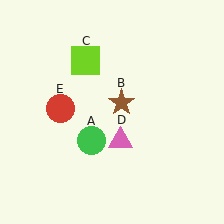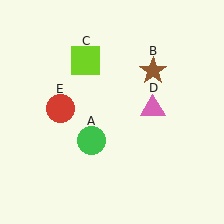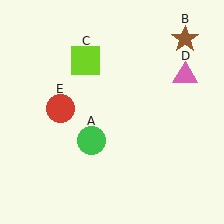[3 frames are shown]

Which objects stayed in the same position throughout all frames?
Green circle (object A) and lime square (object C) and red circle (object E) remained stationary.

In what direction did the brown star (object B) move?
The brown star (object B) moved up and to the right.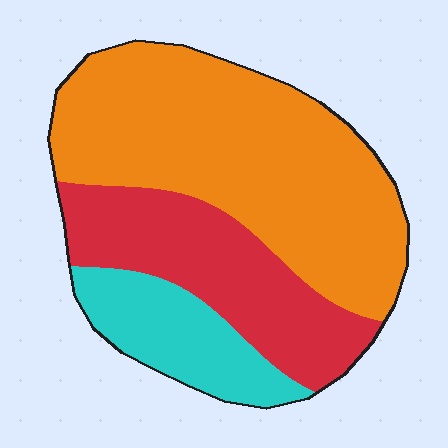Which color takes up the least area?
Cyan, at roughly 15%.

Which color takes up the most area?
Orange, at roughly 55%.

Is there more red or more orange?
Orange.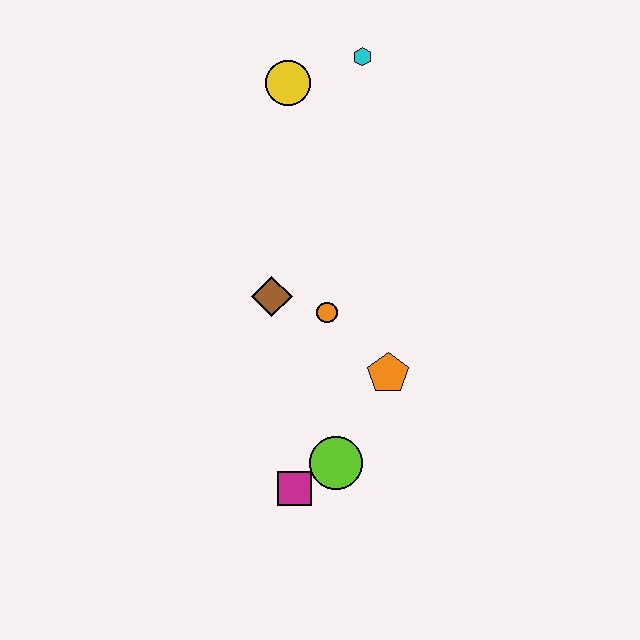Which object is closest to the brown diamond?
The orange circle is closest to the brown diamond.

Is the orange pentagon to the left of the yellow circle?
No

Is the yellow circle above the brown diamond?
Yes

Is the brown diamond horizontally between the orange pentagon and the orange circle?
No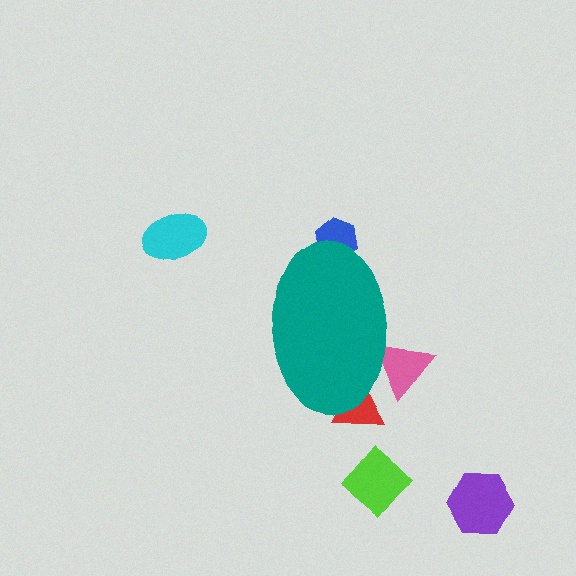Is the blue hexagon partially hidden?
Yes, the blue hexagon is partially hidden behind the teal ellipse.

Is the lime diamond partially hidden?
No, the lime diamond is fully visible.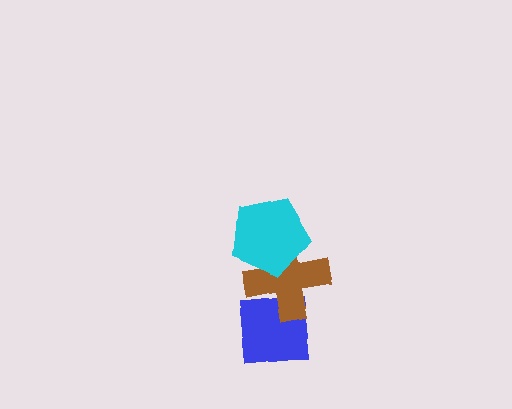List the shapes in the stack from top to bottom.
From top to bottom: the cyan pentagon, the brown cross, the blue square.